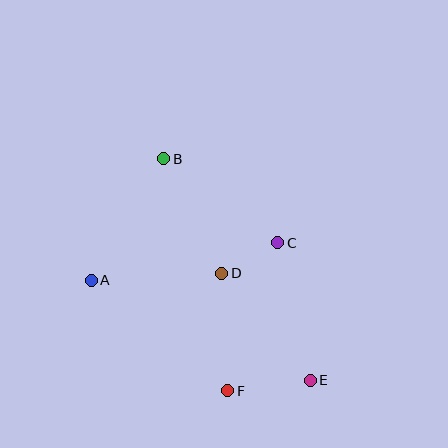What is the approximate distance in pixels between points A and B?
The distance between A and B is approximately 142 pixels.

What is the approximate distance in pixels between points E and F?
The distance between E and F is approximately 83 pixels.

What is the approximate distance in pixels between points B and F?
The distance between B and F is approximately 241 pixels.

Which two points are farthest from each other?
Points B and E are farthest from each other.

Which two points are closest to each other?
Points C and D are closest to each other.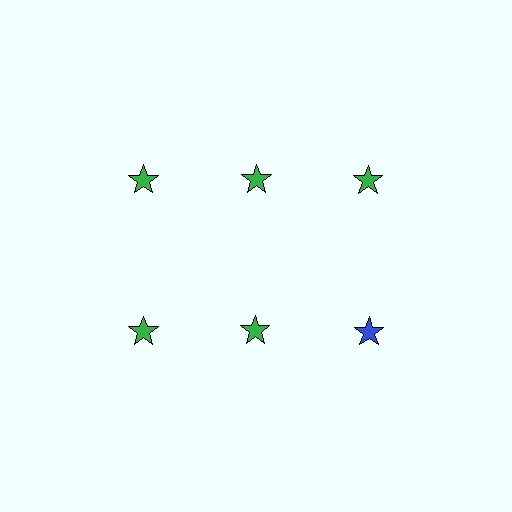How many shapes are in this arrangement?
There are 6 shapes arranged in a grid pattern.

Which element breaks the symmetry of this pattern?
The blue star in the second row, center column breaks the symmetry. All other shapes are green stars.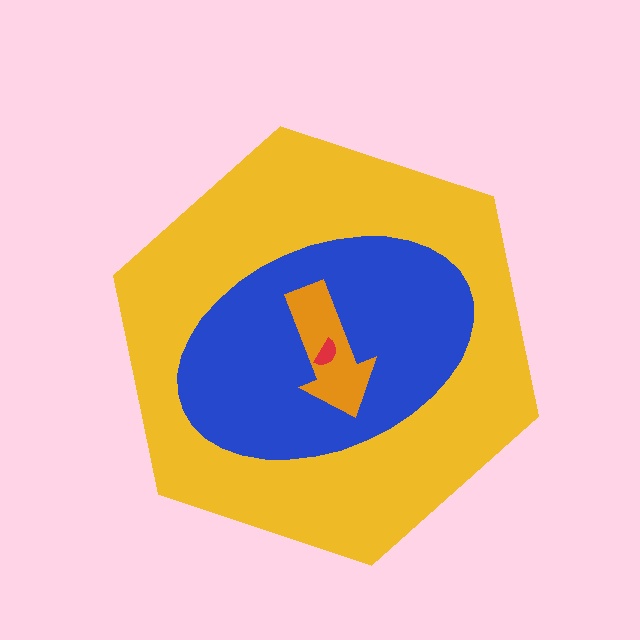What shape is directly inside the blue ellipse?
The orange arrow.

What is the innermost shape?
The red semicircle.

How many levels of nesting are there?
4.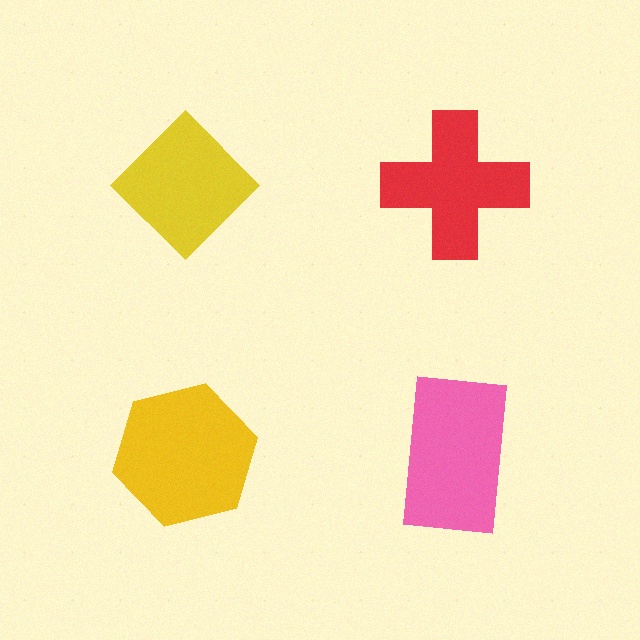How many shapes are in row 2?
2 shapes.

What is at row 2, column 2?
A pink rectangle.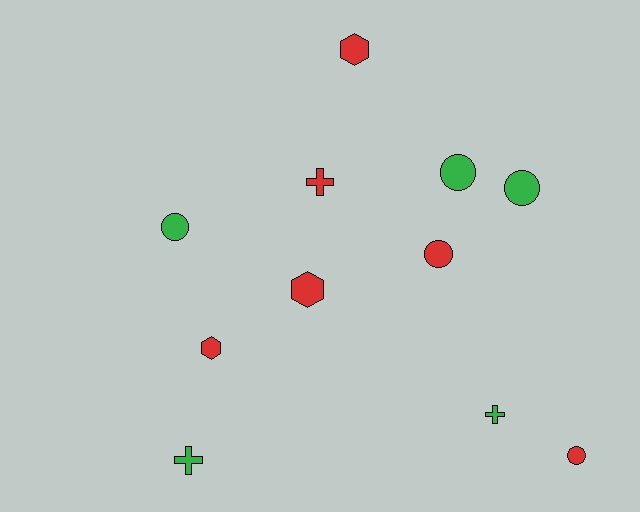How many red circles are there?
There are 2 red circles.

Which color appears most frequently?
Red, with 6 objects.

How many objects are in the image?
There are 11 objects.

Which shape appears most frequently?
Circle, with 5 objects.